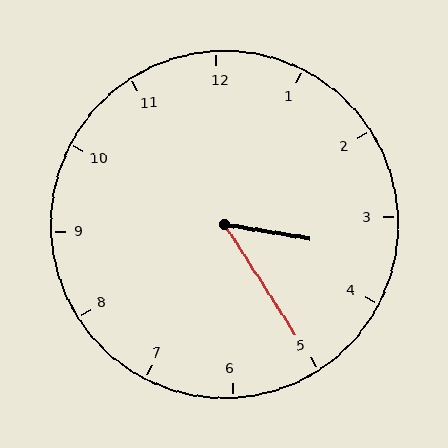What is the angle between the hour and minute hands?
Approximately 48 degrees.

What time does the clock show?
3:25.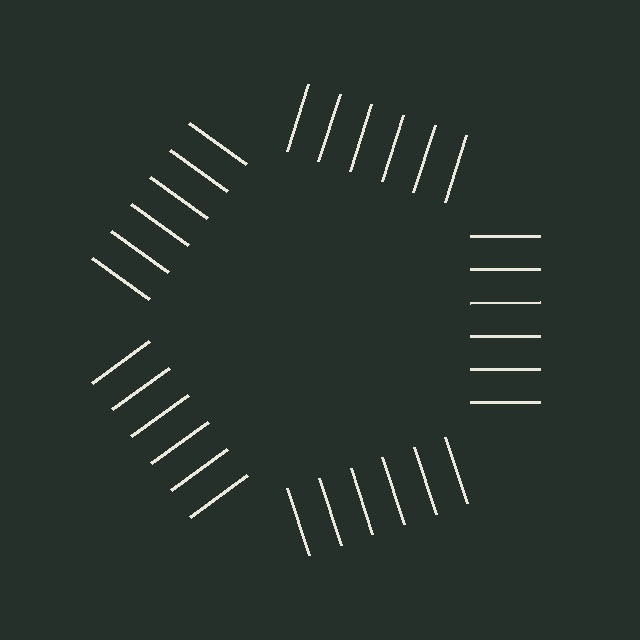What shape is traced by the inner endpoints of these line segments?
An illusory pentagon — the line segments terminate on its edges but no continuous stroke is drawn.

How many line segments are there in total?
30 — 6 along each of the 5 edges.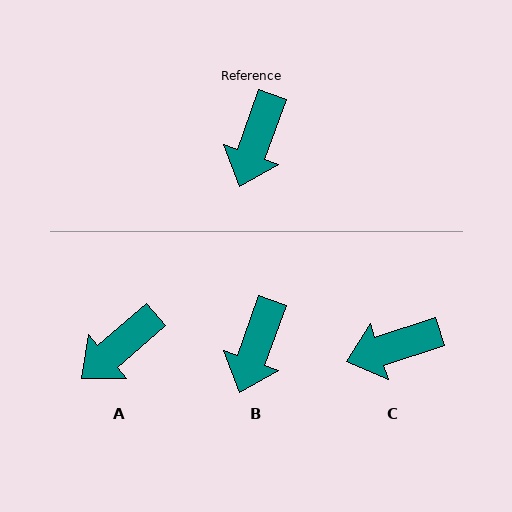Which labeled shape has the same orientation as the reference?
B.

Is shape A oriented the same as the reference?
No, it is off by about 29 degrees.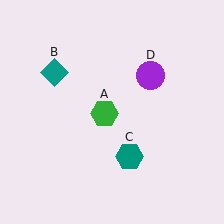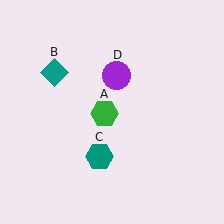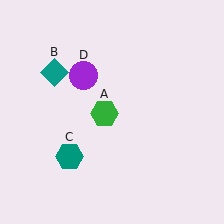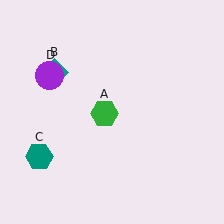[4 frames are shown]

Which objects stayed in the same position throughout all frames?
Green hexagon (object A) and teal diamond (object B) remained stationary.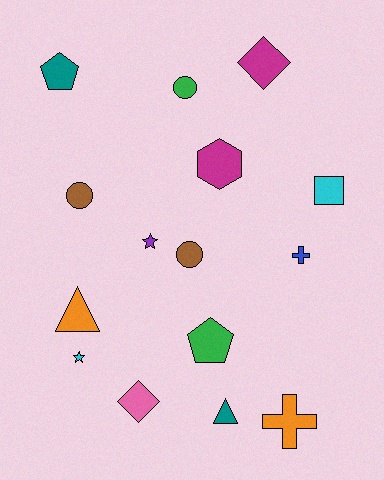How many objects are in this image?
There are 15 objects.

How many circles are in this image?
There are 3 circles.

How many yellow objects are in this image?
There are no yellow objects.